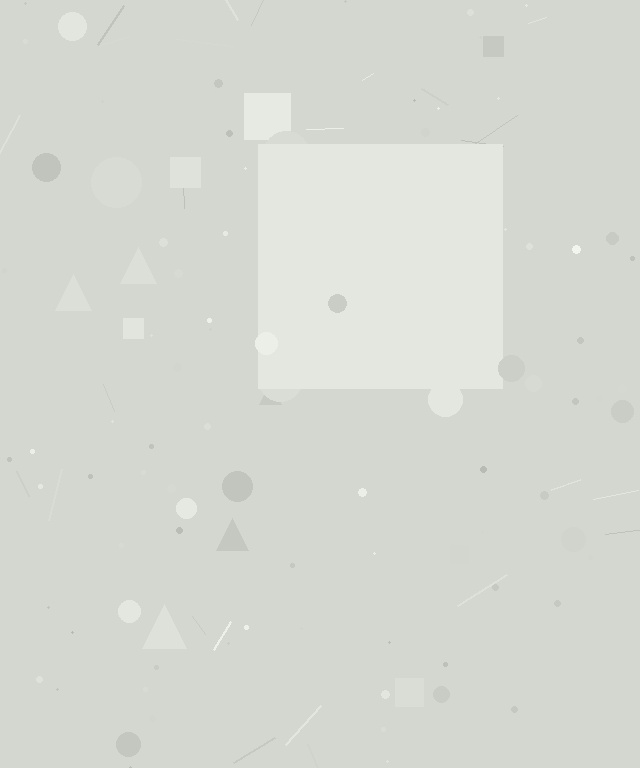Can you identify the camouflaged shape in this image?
The camouflaged shape is a square.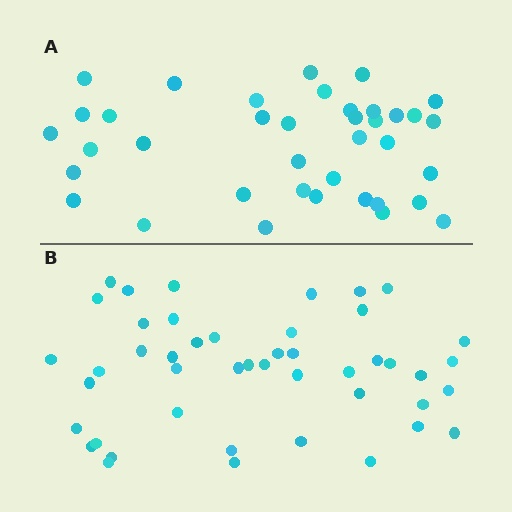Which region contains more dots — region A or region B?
Region B (the bottom region) has more dots.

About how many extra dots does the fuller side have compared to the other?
Region B has roughly 8 or so more dots than region A.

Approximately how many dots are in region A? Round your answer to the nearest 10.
About 40 dots. (The exact count is 38, which rounds to 40.)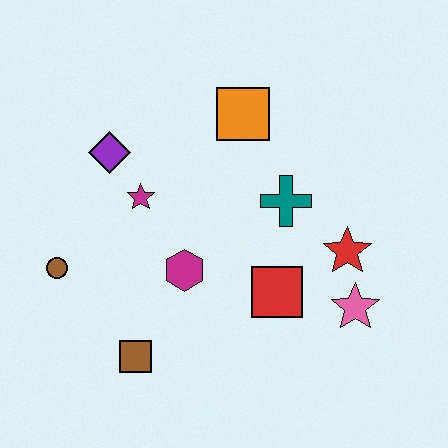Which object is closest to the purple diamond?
The magenta star is closest to the purple diamond.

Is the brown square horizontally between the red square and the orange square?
No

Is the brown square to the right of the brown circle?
Yes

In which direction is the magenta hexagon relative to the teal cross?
The magenta hexagon is to the left of the teal cross.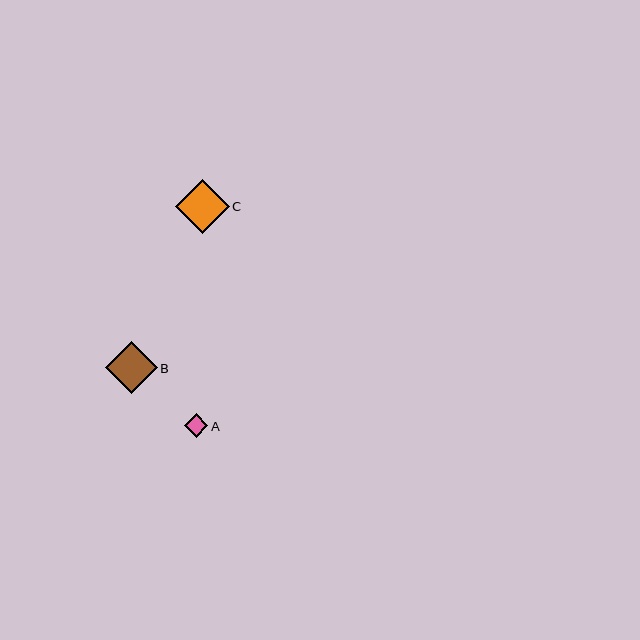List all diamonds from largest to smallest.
From largest to smallest: C, B, A.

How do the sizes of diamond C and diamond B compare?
Diamond C and diamond B are approximately the same size.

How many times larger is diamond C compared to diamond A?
Diamond C is approximately 2.3 times the size of diamond A.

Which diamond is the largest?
Diamond C is the largest with a size of approximately 54 pixels.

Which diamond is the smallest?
Diamond A is the smallest with a size of approximately 24 pixels.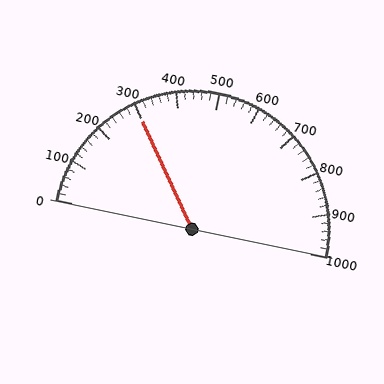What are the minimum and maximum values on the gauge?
The gauge ranges from 0 to 1000.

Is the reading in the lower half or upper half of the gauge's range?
The reading is in the lower half of the range (0 to 1000).